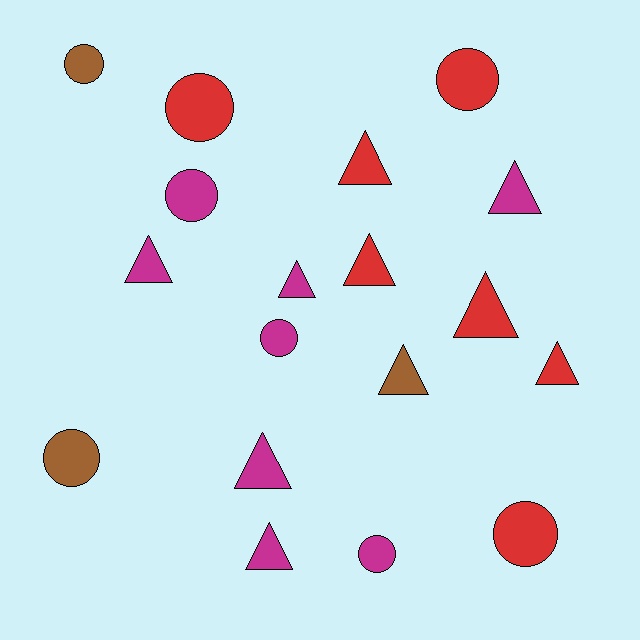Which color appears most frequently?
Magenta, with 8 objects.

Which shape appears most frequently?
Triangle, with 10 objects.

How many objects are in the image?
There are 18 objects.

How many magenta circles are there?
There are 3 magenta circles.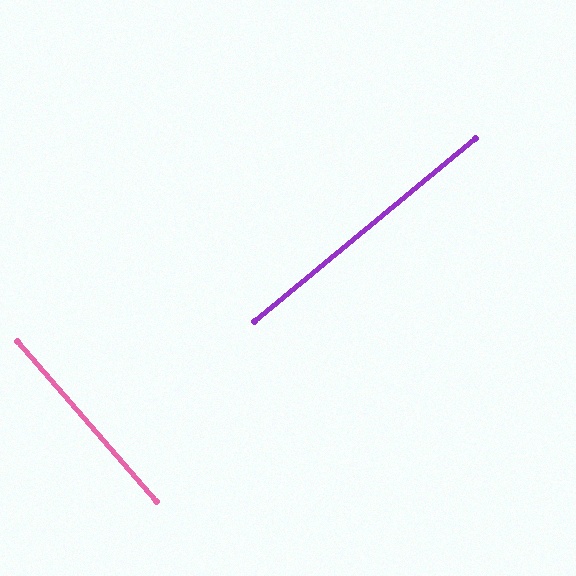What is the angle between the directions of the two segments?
Approximately 89 degrees.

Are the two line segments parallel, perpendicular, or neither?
Perpendicular — they meet at approximately 89°.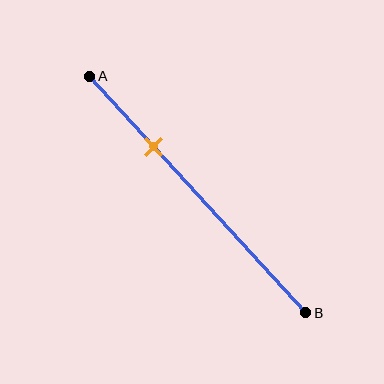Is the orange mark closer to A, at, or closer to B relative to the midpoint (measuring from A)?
The orange mark is closer to point A than the midpoint of segment AB.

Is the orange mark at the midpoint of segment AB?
No, the mark is at about 30% from A, not at the 50% midpoint.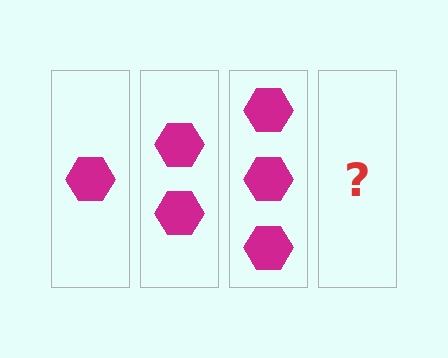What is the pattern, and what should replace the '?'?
The pattern is that each step adds one more hexagon. The '?' should be 4 hexagons.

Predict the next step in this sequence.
The next step is 4 hexagons.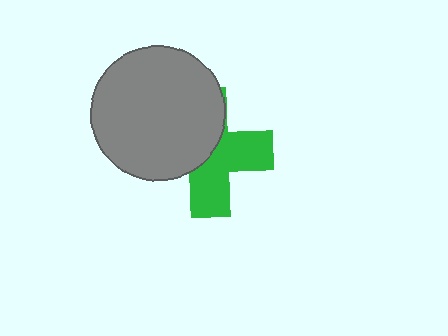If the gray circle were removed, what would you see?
You would see the complete green cross.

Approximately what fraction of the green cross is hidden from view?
Roughly 50% of the green cross is hidden behind the gray circle.